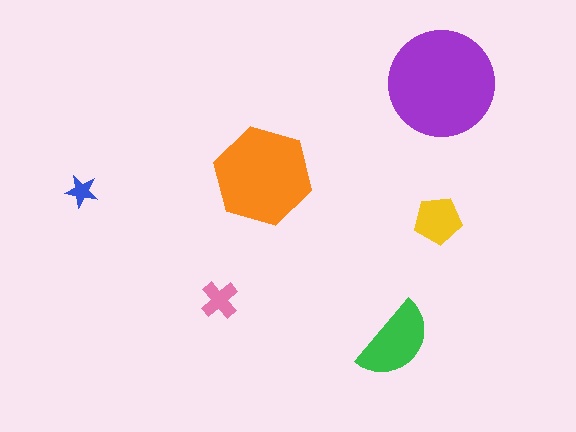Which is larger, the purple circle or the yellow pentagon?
The purple circle.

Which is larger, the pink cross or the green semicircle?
The green semicircle.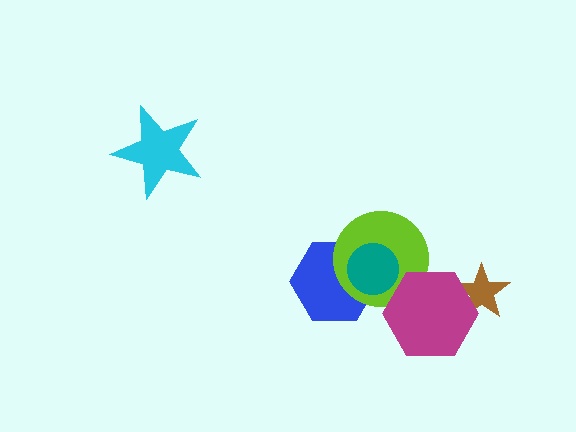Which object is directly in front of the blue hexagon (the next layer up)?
The lime circle is directly in front of the blue hexagon.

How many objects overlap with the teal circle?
2 objects overlap with the teal circle.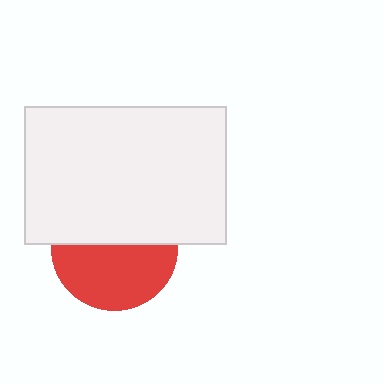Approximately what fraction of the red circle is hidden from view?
Roughly 47% of the red circle is hidden behind the white rectangle.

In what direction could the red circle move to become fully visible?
The red circle could move down. That would shift it out from behind the white rectangle entirely.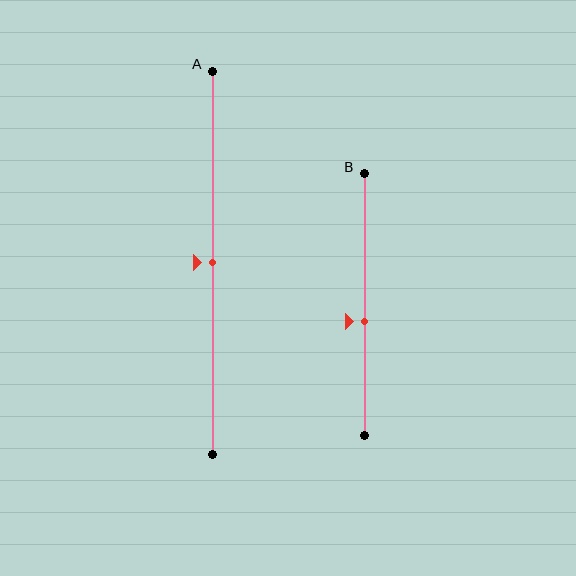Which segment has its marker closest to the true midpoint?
Segment A has its marker closest to the true midpoint.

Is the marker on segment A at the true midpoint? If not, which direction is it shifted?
Yes, the marker on segment A is at the true midpoint.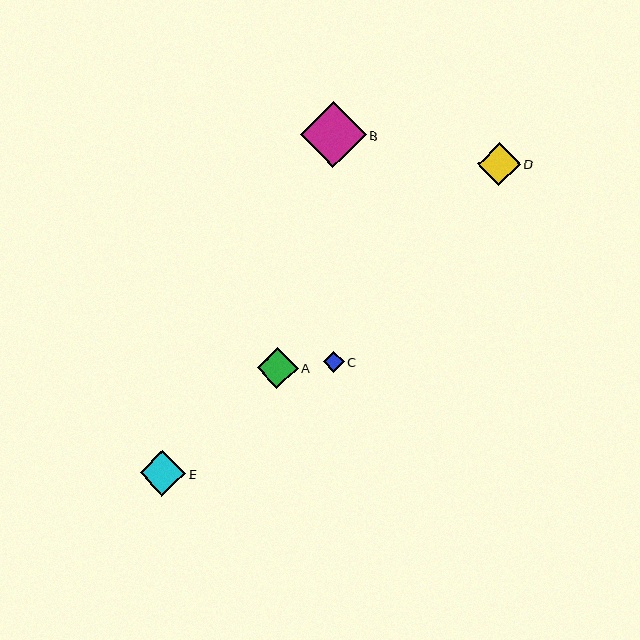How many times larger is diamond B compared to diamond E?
Diamond B is approximately 1.4 times the size of diamond E.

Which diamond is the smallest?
Diamond C is the smallest with a size of approximately 21 pixels.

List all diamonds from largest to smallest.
From largest to smallest: B, E, D, A, C.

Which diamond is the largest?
Diamond B is the largest with a size of approximately 66 pixels.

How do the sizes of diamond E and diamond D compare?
Diamond E and diamond D are approximately the same size.